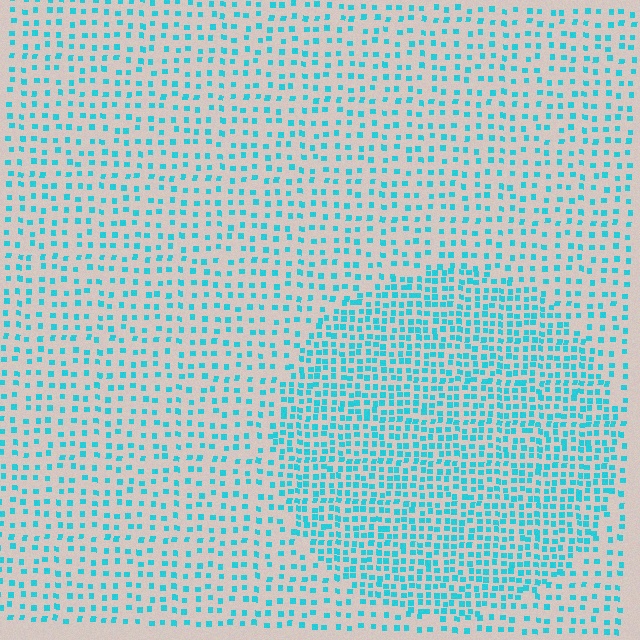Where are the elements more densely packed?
The elements are more densely packed inside the circle boundary.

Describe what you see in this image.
The image contains small cyan elements arranged at two different densities. A circle-shaped region is visible where the elements are more densely packed than the surrounding area.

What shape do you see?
I see a circle.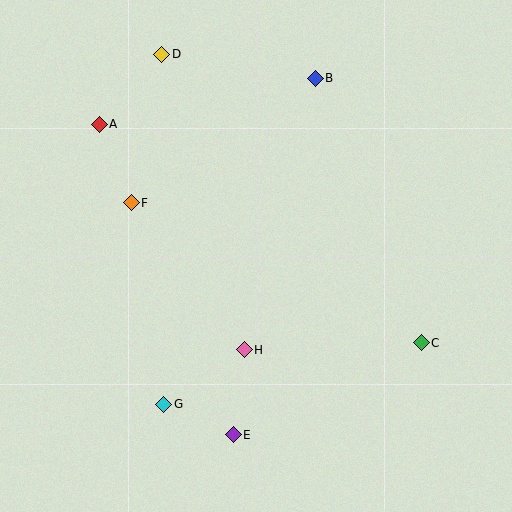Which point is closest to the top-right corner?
Point B is closest to the top-right corner.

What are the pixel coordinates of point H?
Point H is at (244, 350).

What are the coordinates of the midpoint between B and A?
The midpoint between B and A is at (207, 101).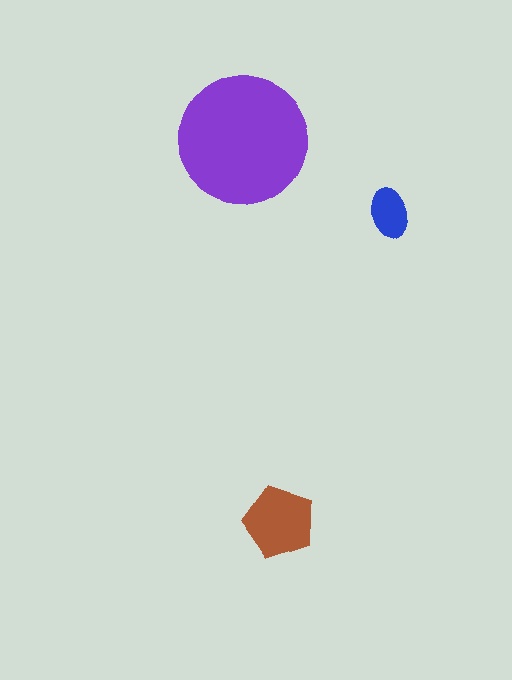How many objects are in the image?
There are 3 objects in the image.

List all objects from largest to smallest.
The purple circle, the brown pentagon, the blue ellipse.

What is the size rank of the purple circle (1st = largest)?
1st.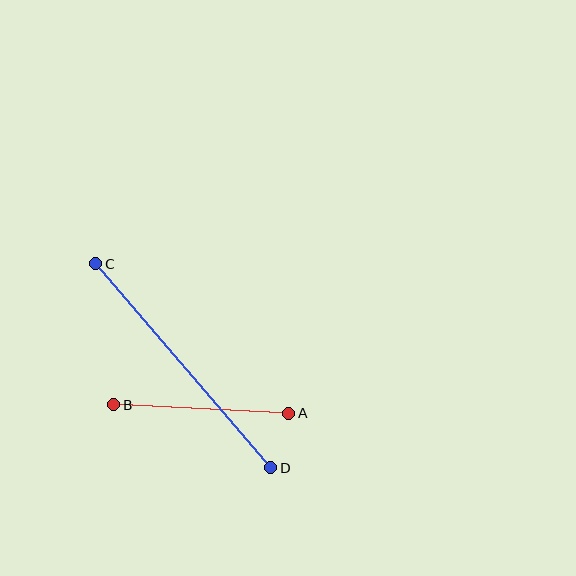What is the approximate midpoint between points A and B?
The midpoint is at approximately (201, 409) pixels.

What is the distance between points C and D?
The distance is approximately 269 pixels.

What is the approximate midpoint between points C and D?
The midpoint is at approximately (183, 366) pixels.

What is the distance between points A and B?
The distance is approximately 175 pixels.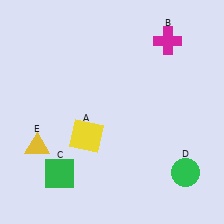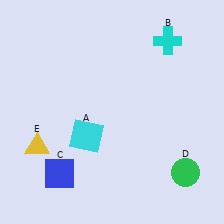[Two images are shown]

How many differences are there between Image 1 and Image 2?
There are 3 differences between the two images.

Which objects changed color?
A changed from yellow to cyan. B changed from magenta to cyan. C changed from green to blue.